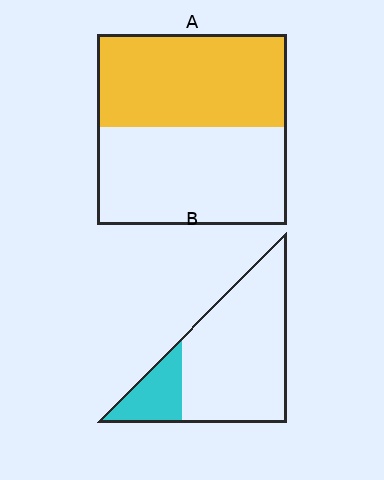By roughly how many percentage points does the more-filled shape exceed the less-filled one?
By roughly 30 percentage points (A over B).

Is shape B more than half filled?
No.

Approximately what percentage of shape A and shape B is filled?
A is approximately 50% and B is approximately 20%.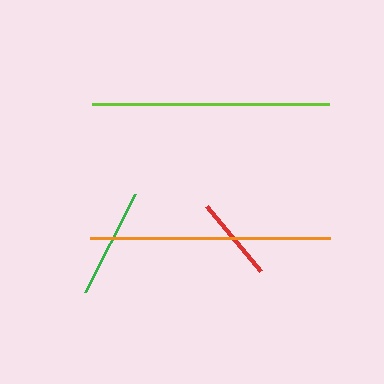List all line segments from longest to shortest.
From longest to shortest: orange, lime, green, red.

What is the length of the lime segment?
The lime segment is approximately 238 pixels long.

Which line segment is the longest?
The orange line is the longest at approximately 241 pixels.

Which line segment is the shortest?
The red line is the shortest at approximately 85 pixels.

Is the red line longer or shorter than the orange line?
The orange line is longer than the red line.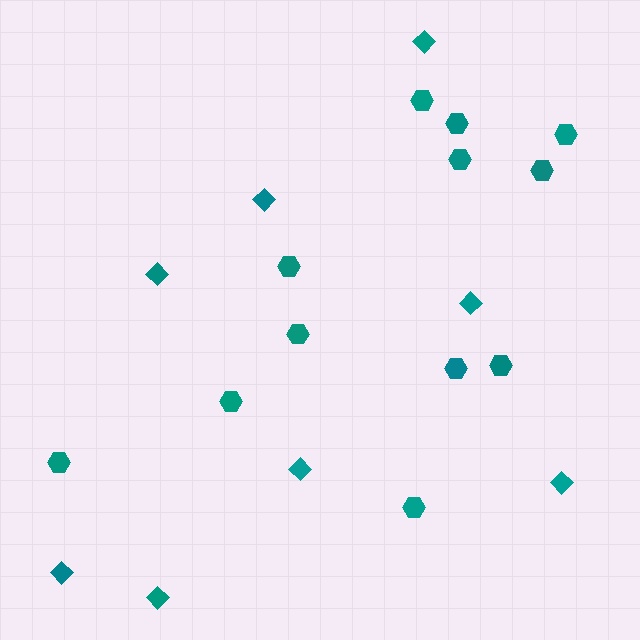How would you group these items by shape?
There are 2 groups: one group of hexagons (12) and one group of diamonds (8).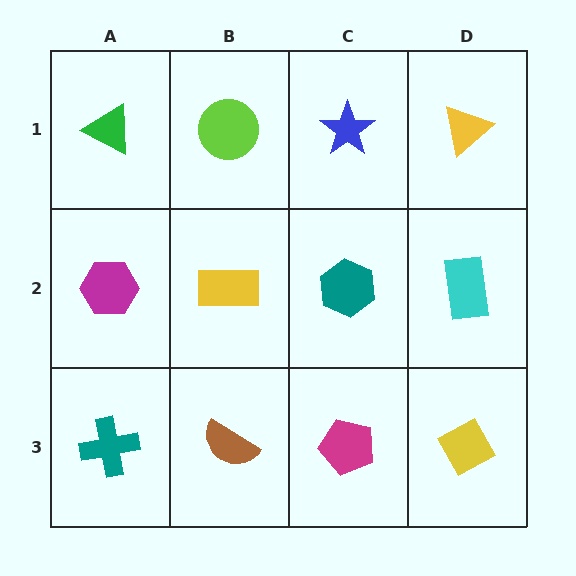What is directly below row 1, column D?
A cyan rectangle.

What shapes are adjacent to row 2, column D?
A yellow triangle (row 1, column D), a yellow diamond (row 3, column D), a teal hexagon (row 2, column C).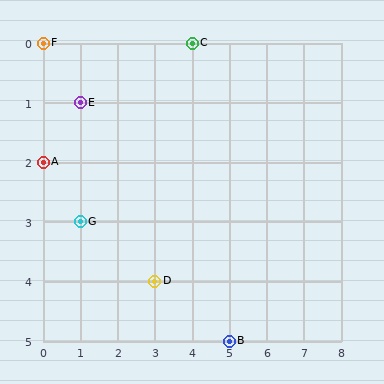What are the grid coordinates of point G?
Point G is at grid coordinates (1, 3).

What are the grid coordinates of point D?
Point D is at grid coordinates (3, 4).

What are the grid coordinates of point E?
Point E is at grid coordinates (1, 1).